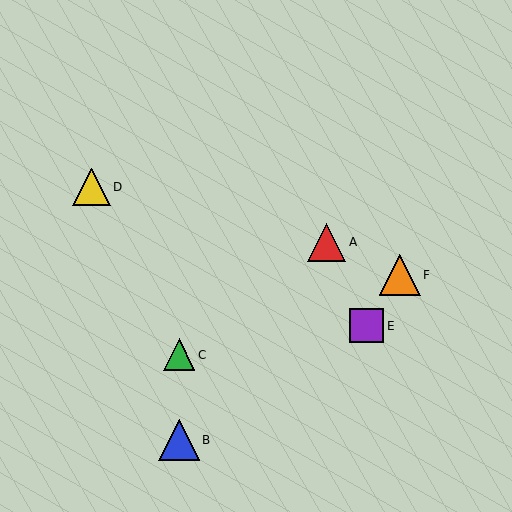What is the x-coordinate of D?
Object D is at x≈92.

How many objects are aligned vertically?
2 objects (B, C) are aligned vertically.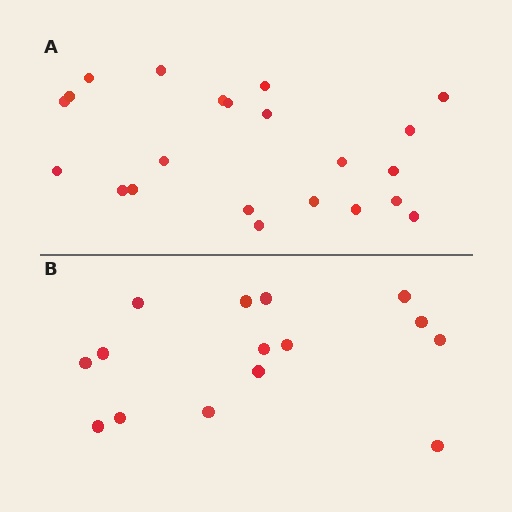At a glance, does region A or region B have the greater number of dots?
Region A (the top region) has more dots.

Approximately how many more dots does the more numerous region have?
Region A has roughly 8 or so more dots than region B.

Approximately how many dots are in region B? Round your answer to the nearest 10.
About 20 dots. (The exact count is 15, which rounds to 20.)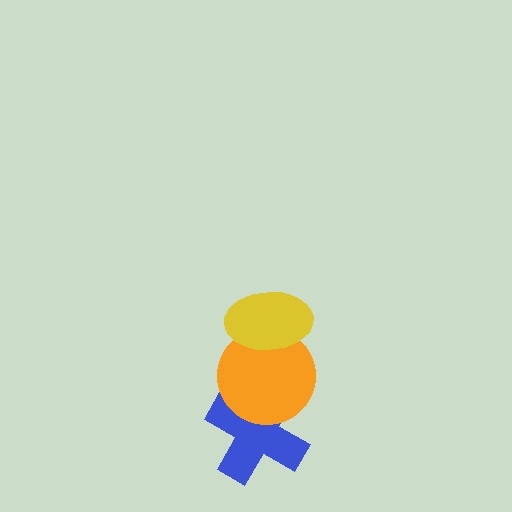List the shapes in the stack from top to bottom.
From top to bottom: the yellow ellipse, the orange circle, the blue cross.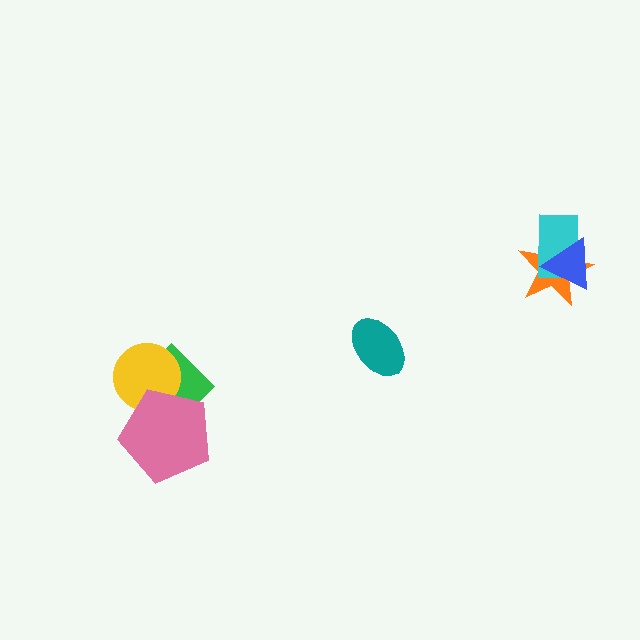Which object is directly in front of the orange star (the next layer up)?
The cyan rectangle is directly in front of the orange star.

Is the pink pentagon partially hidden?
No, no other shape covers it.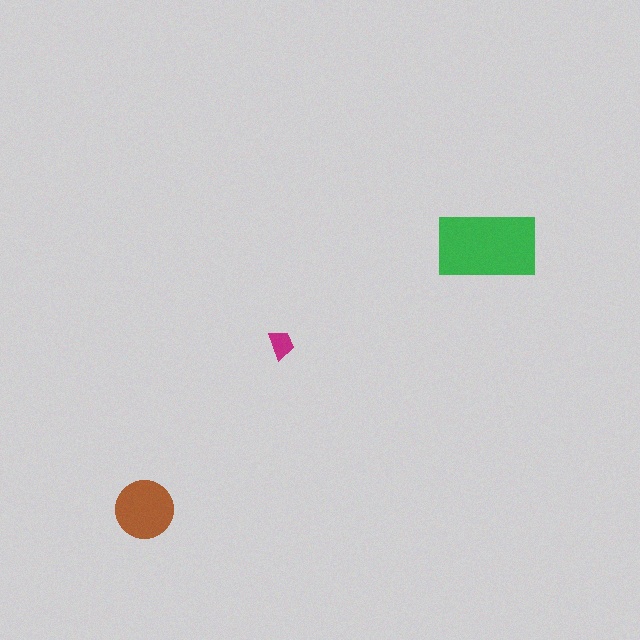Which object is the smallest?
The magenta trapezoid.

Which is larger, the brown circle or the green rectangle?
The green rectangle.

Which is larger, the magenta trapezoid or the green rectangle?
The green rectangle.